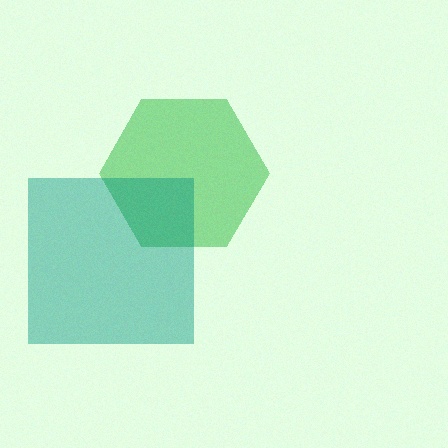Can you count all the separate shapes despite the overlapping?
Yes, there are 2 separate shapes.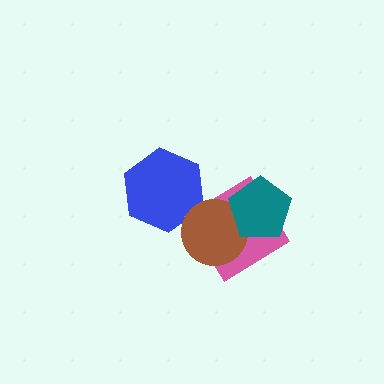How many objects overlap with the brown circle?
3 objects overlap with the brown circle.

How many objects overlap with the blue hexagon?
1 object overlaps with the blue hexagon.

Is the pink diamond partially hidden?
Yes, it is partially covered by another shape.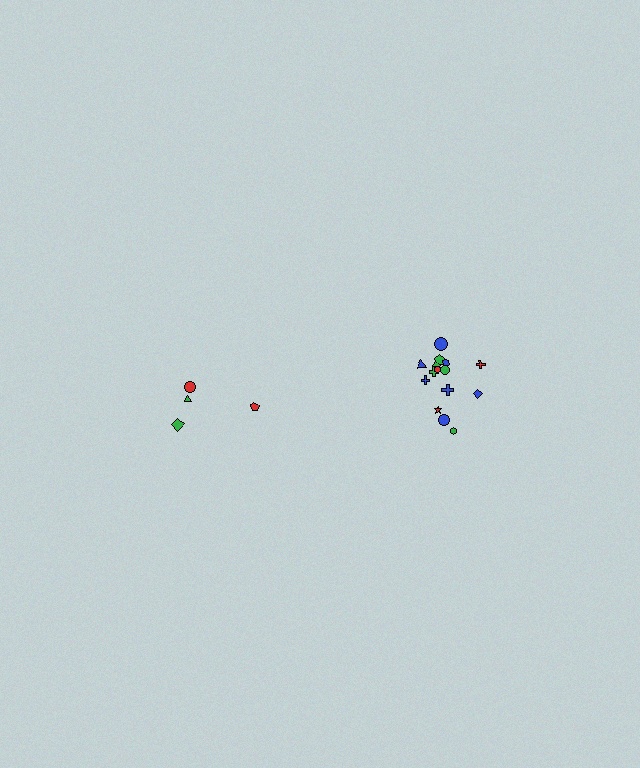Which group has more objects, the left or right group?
The right group.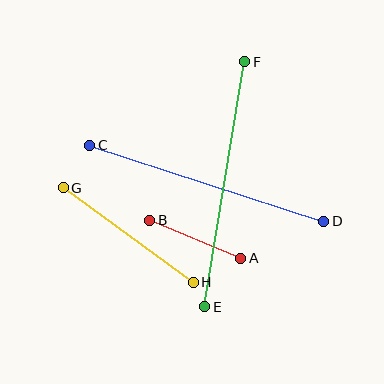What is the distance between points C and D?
The distance is approximately 246 pixels.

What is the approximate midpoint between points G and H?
The midpoint is at approximately (128, 235) pixels.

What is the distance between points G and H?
The distance is approximately 161 pixels.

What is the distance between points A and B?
The distance is approximately 99 pixels.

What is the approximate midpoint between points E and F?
The midpoint is at approximately (225, 184) pixels.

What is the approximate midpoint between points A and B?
The midpoint is at approximately (195, 239) pixels.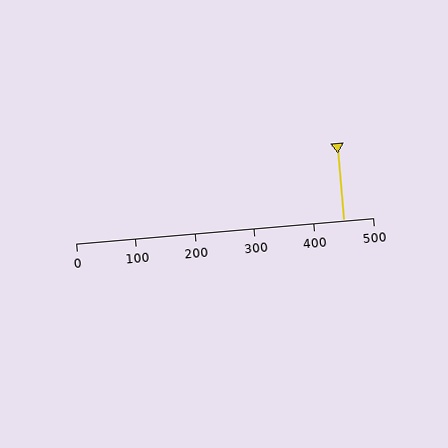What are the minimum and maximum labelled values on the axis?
The axis runs from 0 to 500.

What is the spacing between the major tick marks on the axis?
The major ticks are spaced 100 apart.